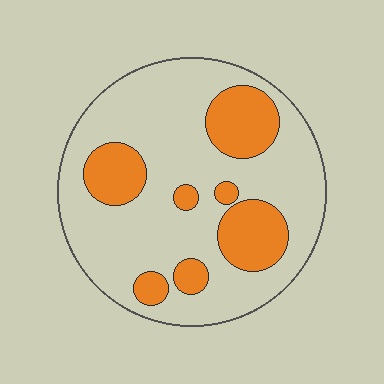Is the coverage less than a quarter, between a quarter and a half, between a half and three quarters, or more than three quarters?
Between a quarter and a half.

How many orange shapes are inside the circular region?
7.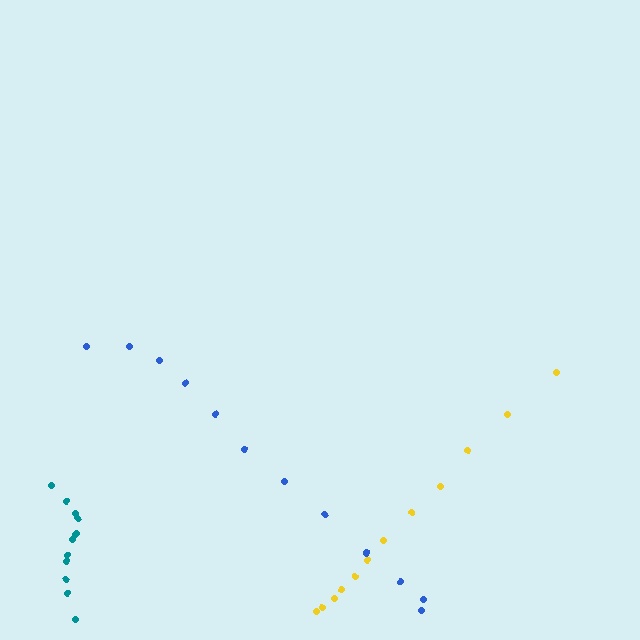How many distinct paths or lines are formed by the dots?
There are 3 distinct paths.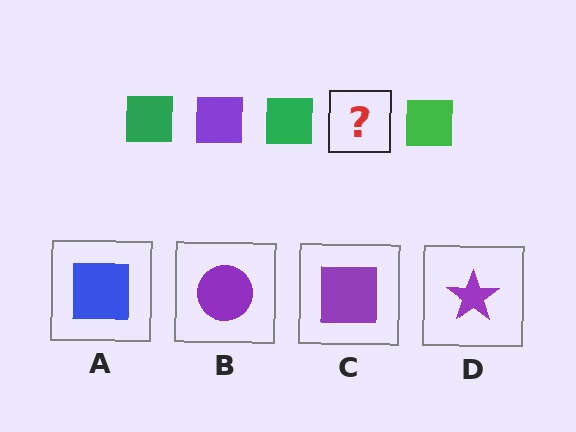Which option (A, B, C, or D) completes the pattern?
C.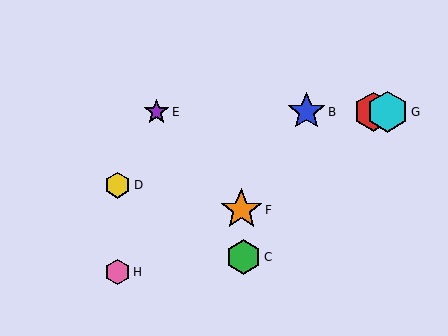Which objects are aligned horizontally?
Objects A, B, E, G are aligned horizontally.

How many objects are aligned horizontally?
4 objects (A, B, E, G) are aligned horizontally.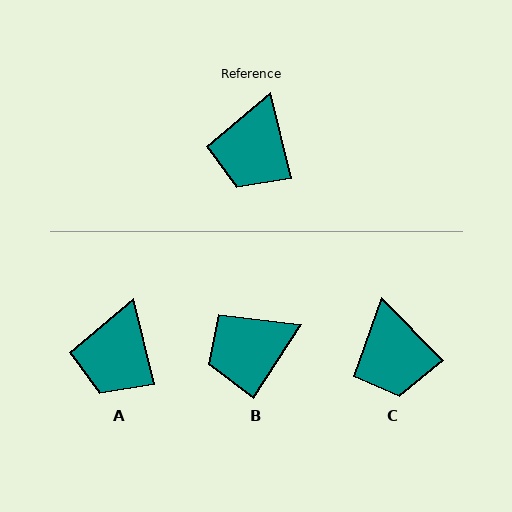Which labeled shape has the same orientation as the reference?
A.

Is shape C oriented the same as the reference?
No, it is off by about 30 degrees.